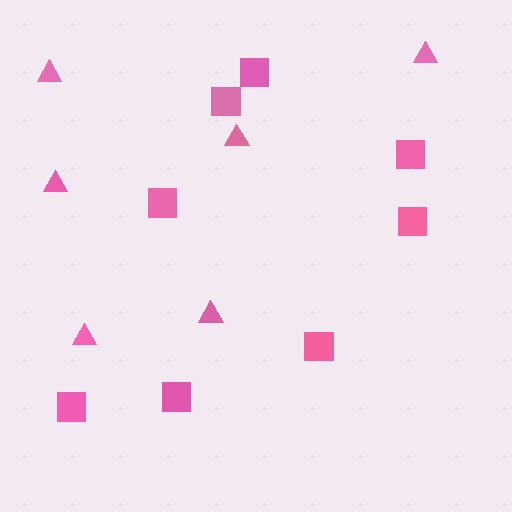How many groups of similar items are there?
There are 2 groups: one group of squares (8) and one group of triangles (6).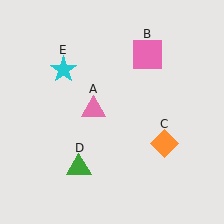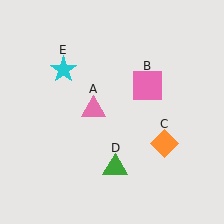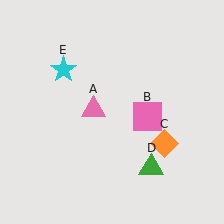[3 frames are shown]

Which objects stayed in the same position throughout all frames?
Pink triangle (object A) and orange diamond (object C) and cyan star (object E) remained stationary.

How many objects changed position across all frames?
2 objects changed position: pink square (object B), green triangle (object D).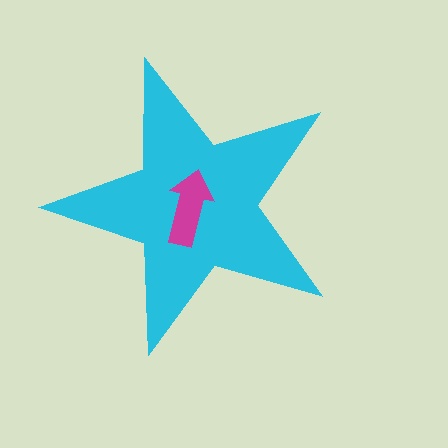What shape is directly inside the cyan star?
The magenta arrow.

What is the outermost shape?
The cyan star.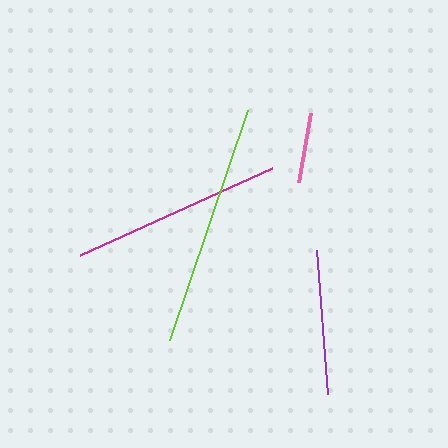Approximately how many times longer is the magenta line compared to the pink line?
The magenta line is approximately 3.0 times the length of the pink line.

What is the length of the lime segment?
The lime segment is approximately 243 pixels long.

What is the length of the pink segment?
The pink segment is approximately 71 pixels long.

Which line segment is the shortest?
The pink line is the shortest at approximately 71 pixels.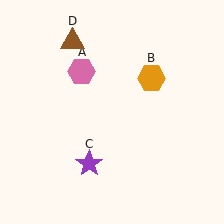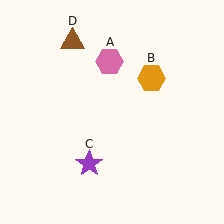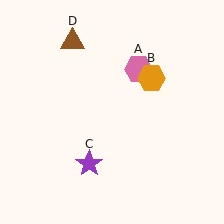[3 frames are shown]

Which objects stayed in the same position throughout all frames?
Orange hexagon (object B) and purple star (object C) and brown triangle (object D) remained stationary.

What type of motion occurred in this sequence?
The pink hexagon (object A) rotated clockwise around the center of the scene.